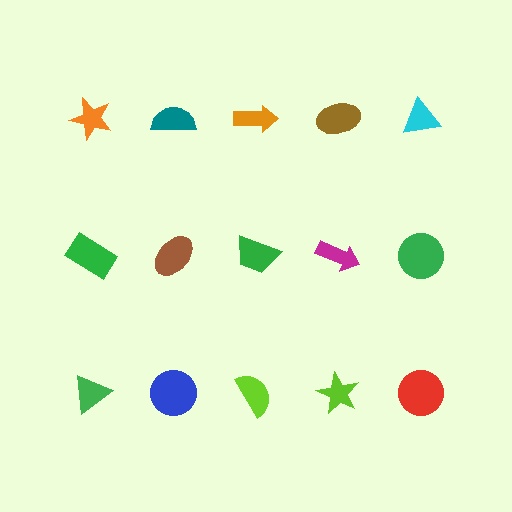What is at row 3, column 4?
A lime star.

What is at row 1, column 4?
A brown ellipse.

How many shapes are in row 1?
5 shapes.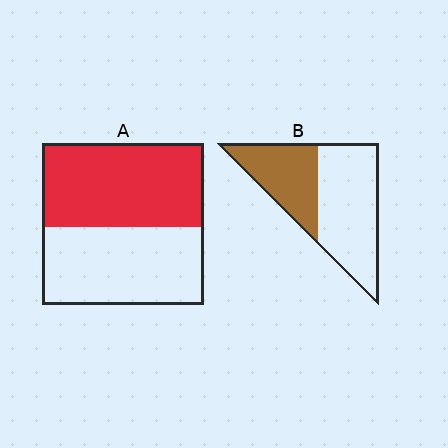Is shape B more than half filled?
No.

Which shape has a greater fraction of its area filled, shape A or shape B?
Shape A.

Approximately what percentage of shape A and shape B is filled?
A is approximately 50% and B is approximately 40%.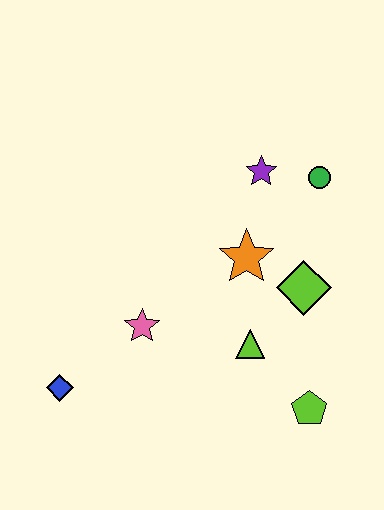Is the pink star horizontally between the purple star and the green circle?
No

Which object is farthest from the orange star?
The blue diamond is farthest from the orange star.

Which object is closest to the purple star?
The green circle is closest to the purple star.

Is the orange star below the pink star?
No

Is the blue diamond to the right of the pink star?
No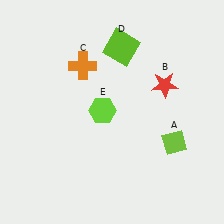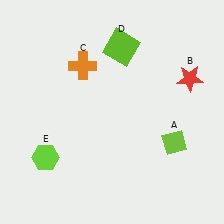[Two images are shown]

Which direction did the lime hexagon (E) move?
The lime hexagon (E) moved left.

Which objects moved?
The objects that moved are: the red star (B), the lime hexagon (E).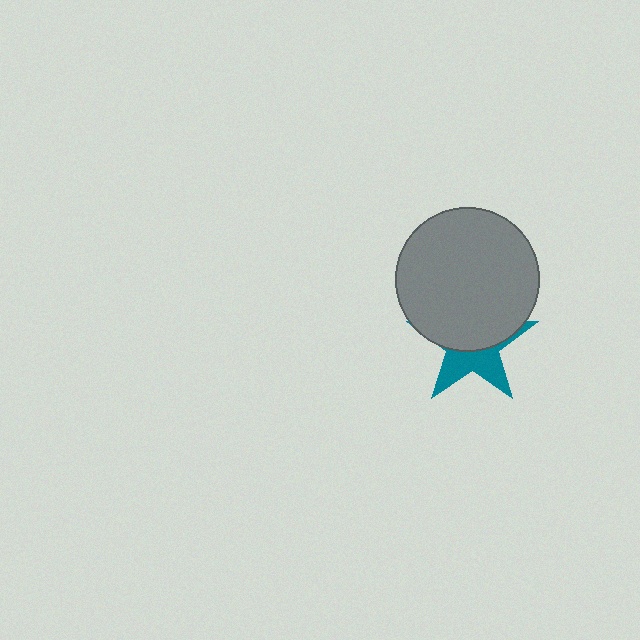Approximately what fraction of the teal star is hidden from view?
Roughly 58% of the teal star is hidden behind the gray circle.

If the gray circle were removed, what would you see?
You would see the complete teal star.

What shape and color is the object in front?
The object in front is a gray circle.